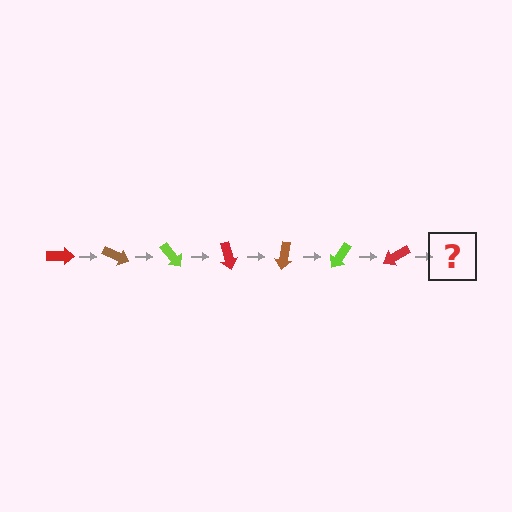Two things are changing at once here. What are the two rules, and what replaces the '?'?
The two rules are that it rotates 25 degrees each step and the color cycles through red, brown, and lime. The '?' should be a brown arrow, rotated 175 degrees from the start.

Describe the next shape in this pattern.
It should be a brown arrow, rotated 175 degrees from the start.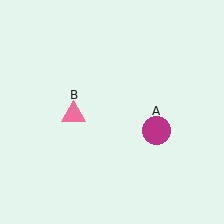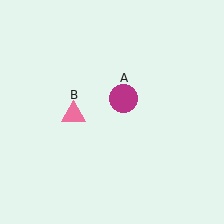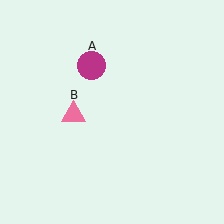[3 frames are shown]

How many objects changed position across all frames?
1 object changed position: magenta circle (object A).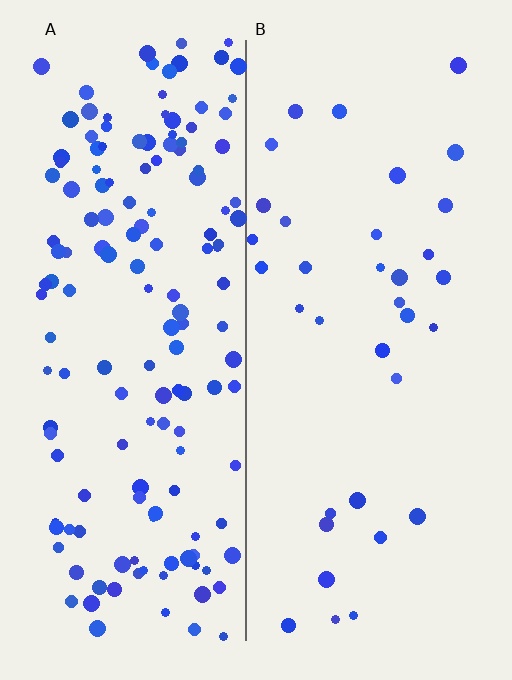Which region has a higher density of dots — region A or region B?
A (the left).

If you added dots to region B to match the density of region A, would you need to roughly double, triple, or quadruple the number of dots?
Approximately quadruple.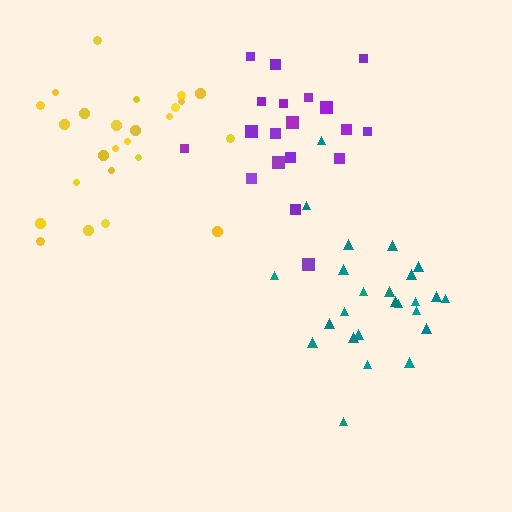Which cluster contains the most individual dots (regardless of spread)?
Teal (25).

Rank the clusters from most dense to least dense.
purple, yellow, teal.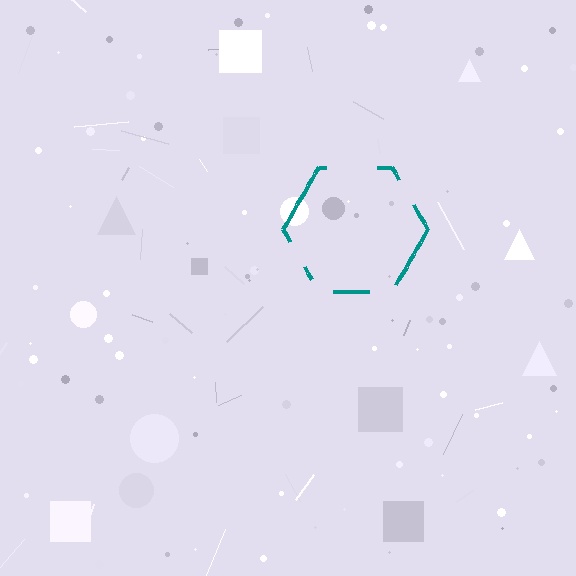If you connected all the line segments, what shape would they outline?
They would outline a hexagon.